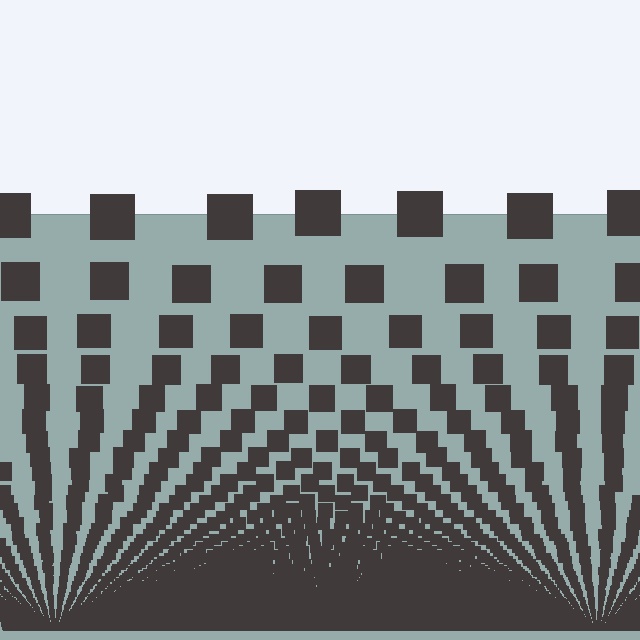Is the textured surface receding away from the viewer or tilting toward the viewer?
The surface appears to tilt toward the viewer. Texture elements get larger and sparser toward the top.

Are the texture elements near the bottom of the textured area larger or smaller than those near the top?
Smaller. The gradient is inverted — elements near the bottom are smaller and denser.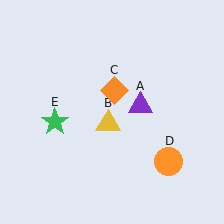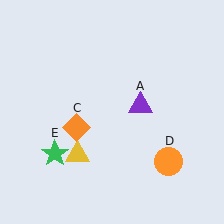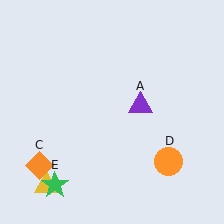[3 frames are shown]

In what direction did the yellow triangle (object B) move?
The yellow triangle (object B) moved down and to the left.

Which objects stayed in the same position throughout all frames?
Purple triangle (object A) and orange circle (object D) remained stationary.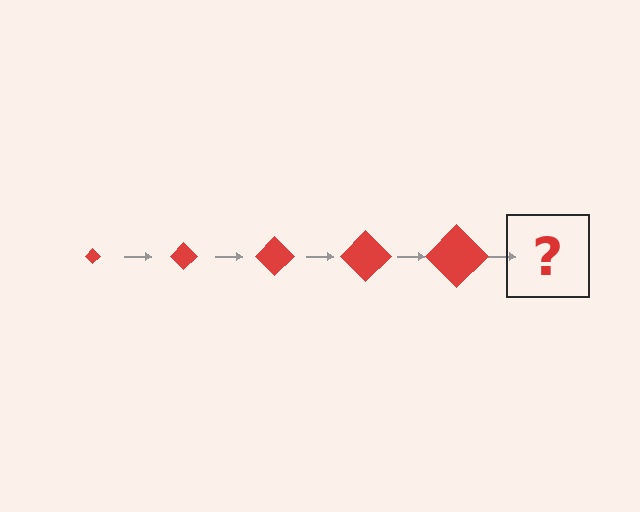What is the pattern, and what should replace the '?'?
The pattern is that the diamond gets progressively larger each step. The '?' should be a red diamond, larger than the previous one.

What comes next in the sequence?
The next element should be a red diamond, larger than the previous one.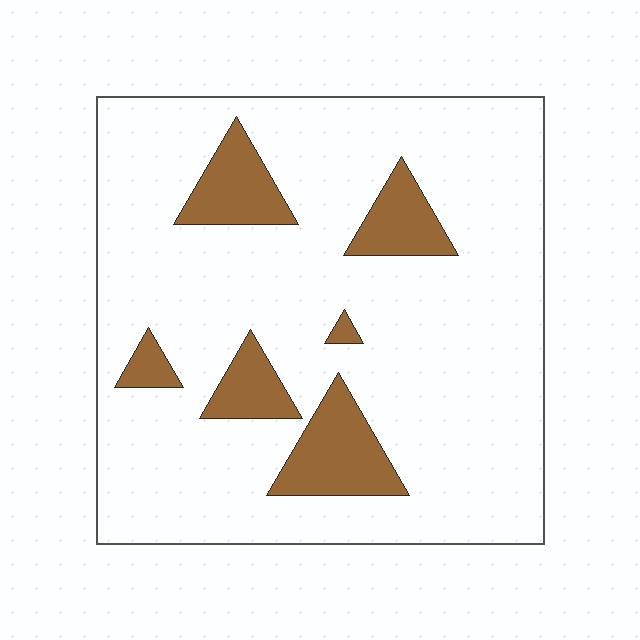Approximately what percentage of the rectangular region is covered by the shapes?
Approximately 15%.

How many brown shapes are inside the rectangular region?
6.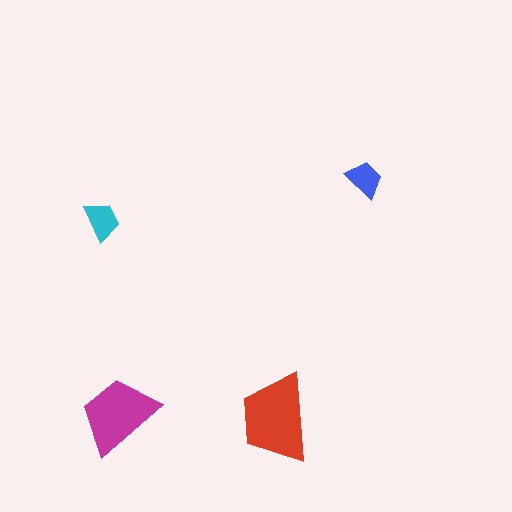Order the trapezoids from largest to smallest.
the red one, the magenta one, the cyan one, the blue one.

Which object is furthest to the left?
The cyan trapezoid is leftmost.